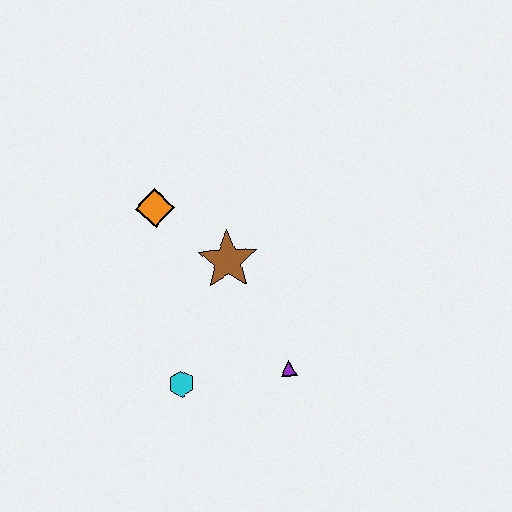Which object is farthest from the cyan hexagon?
The orange diamond is farthest from the cyan hexagon.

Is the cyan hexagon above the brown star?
No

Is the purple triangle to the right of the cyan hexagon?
Yes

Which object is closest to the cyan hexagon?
The purple triangle is closest to the cyan hexagon.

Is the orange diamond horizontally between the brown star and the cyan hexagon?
No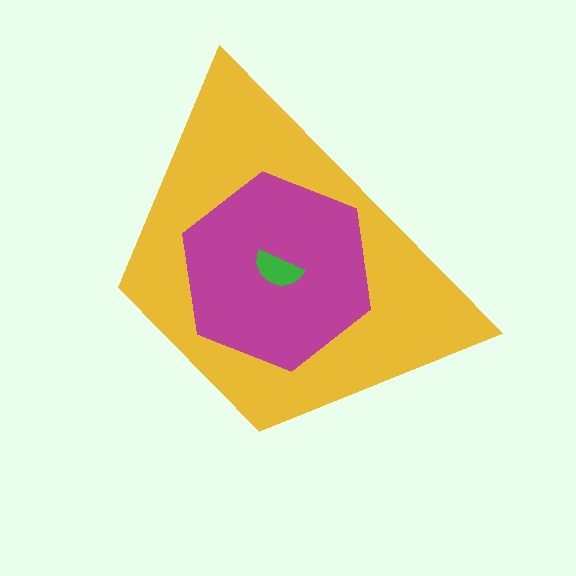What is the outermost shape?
The yellow trapezoid.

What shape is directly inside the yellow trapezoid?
The magenta hexagon.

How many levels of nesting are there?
3.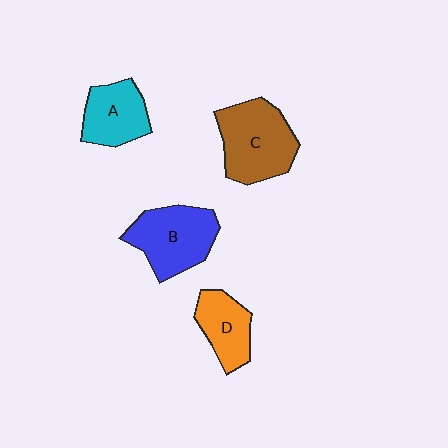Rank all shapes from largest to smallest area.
From largest to smallest: C (brown), B (blue), A (cyan), D (orange).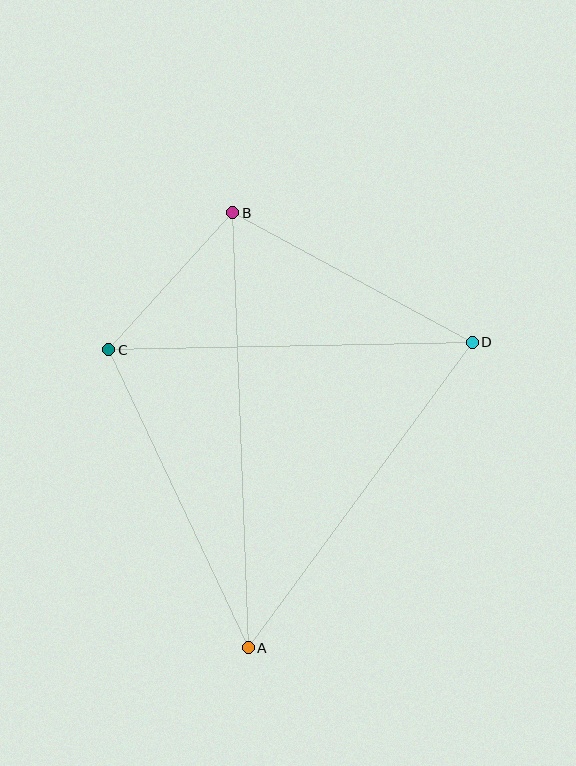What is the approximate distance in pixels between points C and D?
The distance between C and D is approximately 363 pixels.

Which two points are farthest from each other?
Points A and B are farthest from each other.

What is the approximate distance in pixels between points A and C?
The distance between A and C is approximately 329 pixels.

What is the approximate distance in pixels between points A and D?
The distance between A and D is approximately 379 pixels.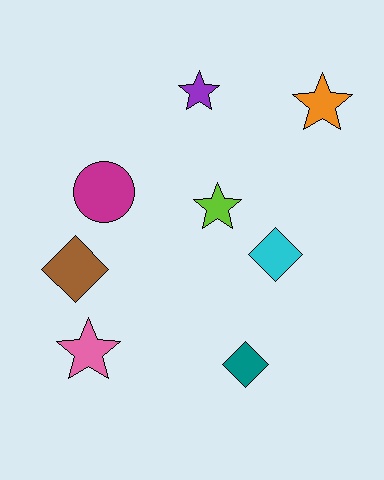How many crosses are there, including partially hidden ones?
There are no crosses.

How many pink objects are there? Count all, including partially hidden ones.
There is 1 pink object.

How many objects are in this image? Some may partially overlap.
There are 8 objects.